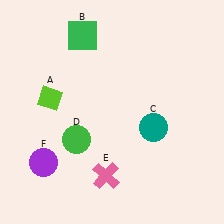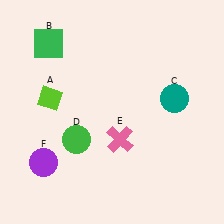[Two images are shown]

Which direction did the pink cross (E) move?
The pink cross (E) moved up.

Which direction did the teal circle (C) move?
The teal circle (C) moved up.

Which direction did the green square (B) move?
The green square (B) moved left.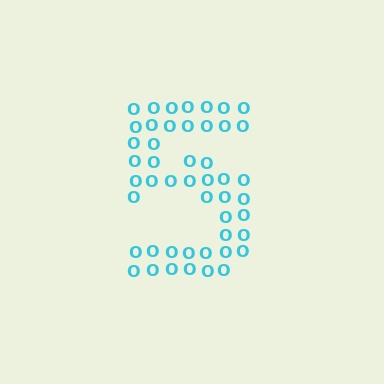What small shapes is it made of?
It is made of small letter O's.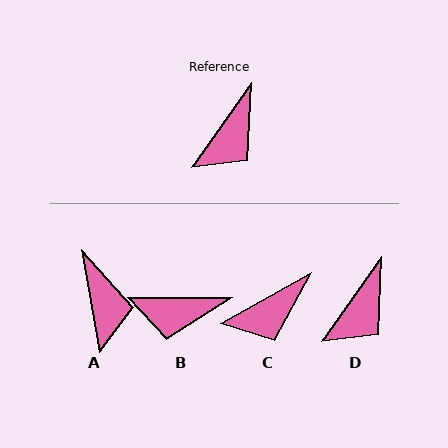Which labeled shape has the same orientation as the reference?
D.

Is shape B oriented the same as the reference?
No, it is off by about 55 degrees.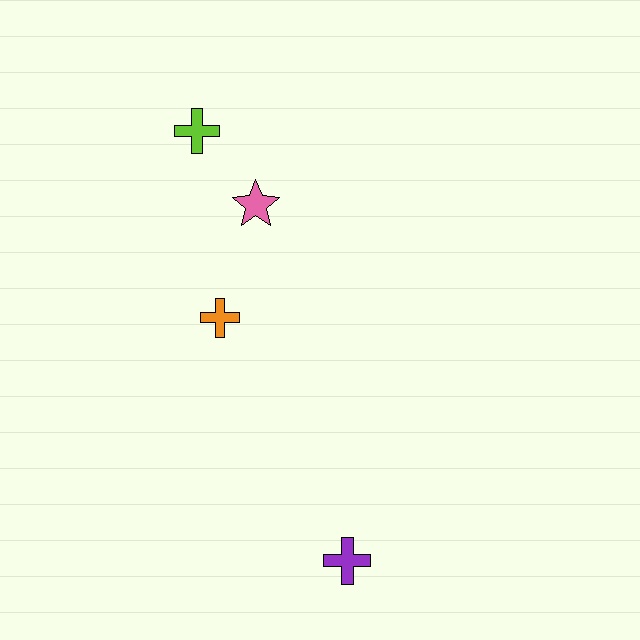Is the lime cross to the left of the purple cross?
Yes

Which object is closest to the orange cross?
The pink star is closest to the orange cross.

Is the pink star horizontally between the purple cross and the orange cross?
Yes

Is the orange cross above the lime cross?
No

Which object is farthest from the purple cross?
The lime cross is farthest from the purple cross.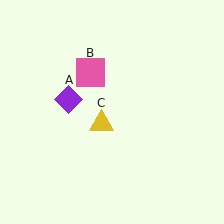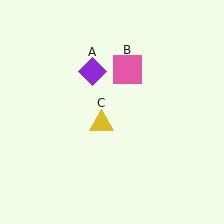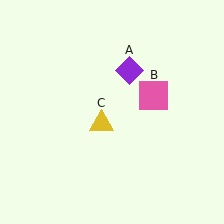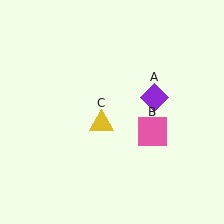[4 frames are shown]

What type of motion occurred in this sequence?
The purple diamond (object A), pink square (object B) rotated clockwise around the center of the scene.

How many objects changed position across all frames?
2 objects changed position: purple diamond (object A), pink square (object B).